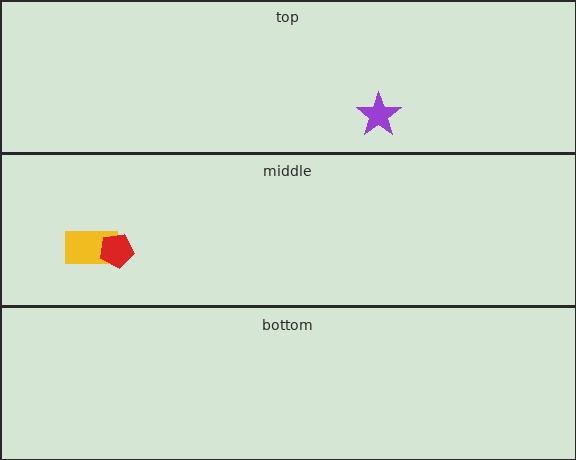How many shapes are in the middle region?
2.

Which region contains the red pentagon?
The middle region.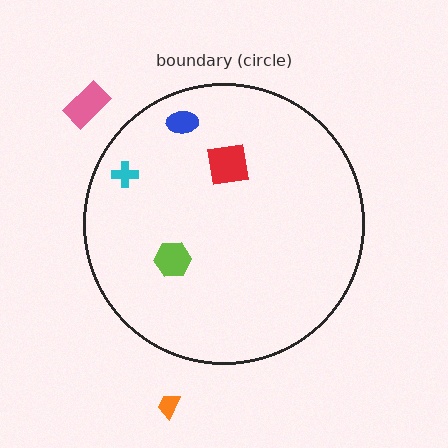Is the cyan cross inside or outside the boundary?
Inside.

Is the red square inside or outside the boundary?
Inside.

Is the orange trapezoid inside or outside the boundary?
Outside.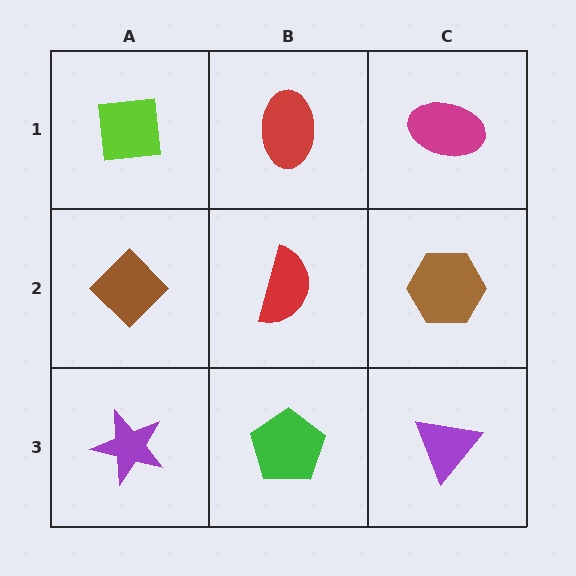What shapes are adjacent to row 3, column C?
A brown hexagon (row 2, column C), a green pentagon (row 3, column B).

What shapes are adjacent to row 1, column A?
A brown diamond (row 2, column A), a red ellipse (row 1, column B).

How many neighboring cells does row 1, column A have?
2.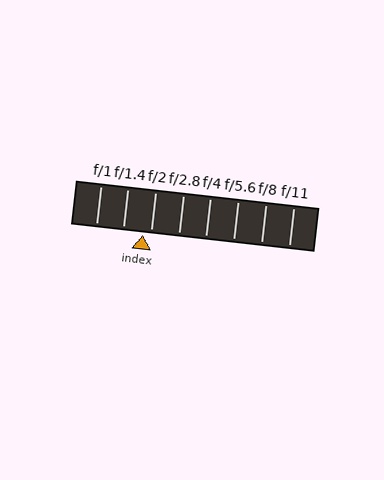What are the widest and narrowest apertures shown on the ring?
The widest aperture shown is f/1 and the narrowest is f/11.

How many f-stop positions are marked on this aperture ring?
There are 8 f-stop positions marked.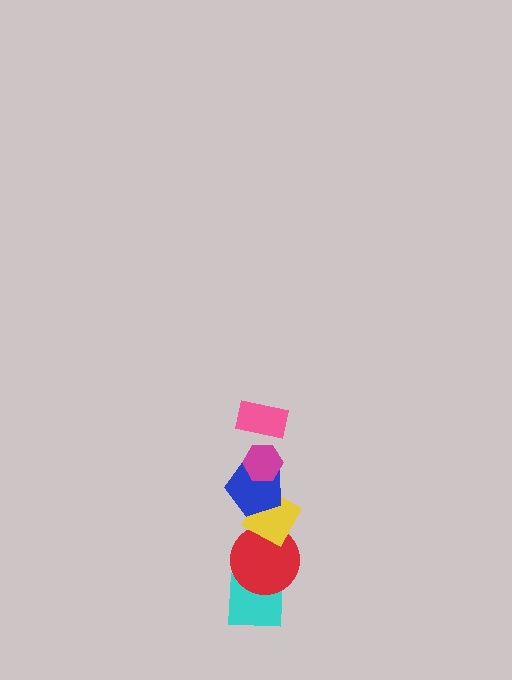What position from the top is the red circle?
The red circle is 5th from the top.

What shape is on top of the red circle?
The yellow diamond is on top of the red circle.